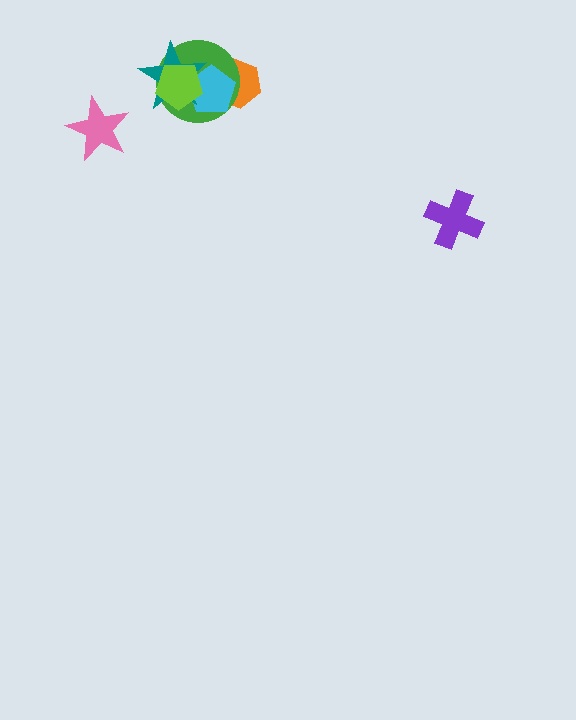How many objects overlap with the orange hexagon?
2 objects overlap with the orange hexagon.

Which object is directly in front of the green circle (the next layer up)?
The cyan pentagon is directly in front of the green circle.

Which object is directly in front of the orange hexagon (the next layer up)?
The green circle is directly in front of the orange hexagon.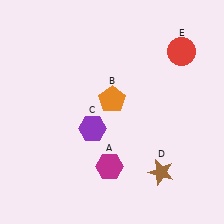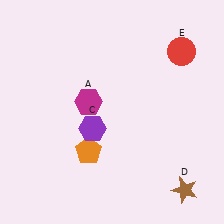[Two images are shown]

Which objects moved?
The objects that moved are: the magenta hexagon (A), the orange pentagon (B), the brown star (D).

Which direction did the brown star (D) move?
The brown star (D) moved right.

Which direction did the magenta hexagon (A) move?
The magenta hexagon (A) moved up.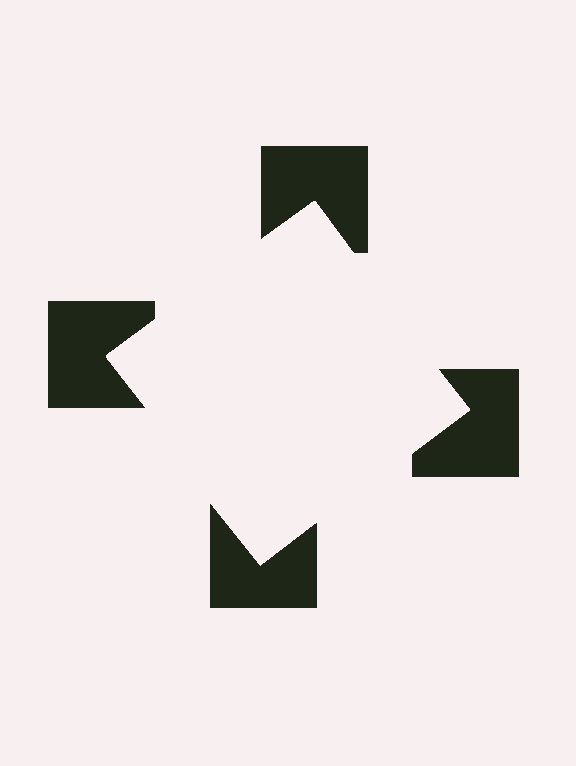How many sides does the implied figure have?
4 sides.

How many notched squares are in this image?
There are 4 — one at each vertex of the illusory square.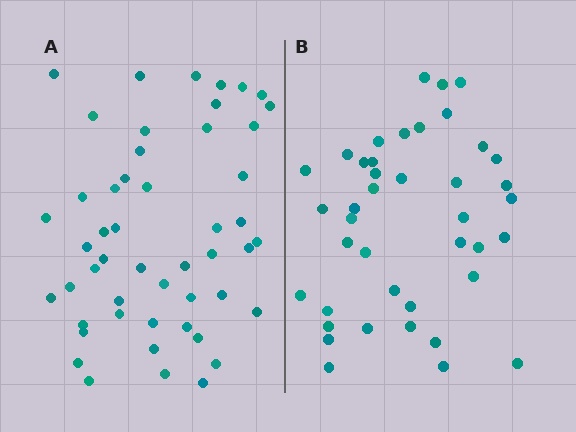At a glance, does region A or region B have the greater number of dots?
Region A (the left region) has more dots.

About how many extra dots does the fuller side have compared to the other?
Region A has roughly 8 or so more dots than region B.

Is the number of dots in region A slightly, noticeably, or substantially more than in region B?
Region A has only slightly more — the two regions are fairly close. The ratio is roughly 1.2 to 1.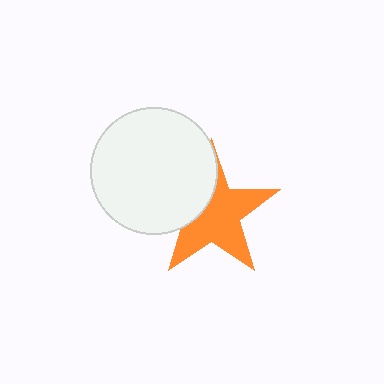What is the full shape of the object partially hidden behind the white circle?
The partially hidden object is an orange star.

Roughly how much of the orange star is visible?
Most of it is visible (roughly 66%).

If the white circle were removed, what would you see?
You would see the complete orange star.